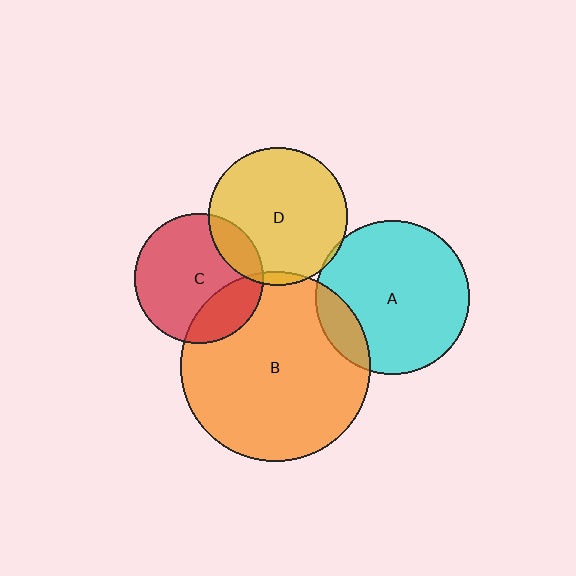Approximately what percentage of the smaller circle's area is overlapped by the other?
Approximately 25%.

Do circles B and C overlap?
Yes.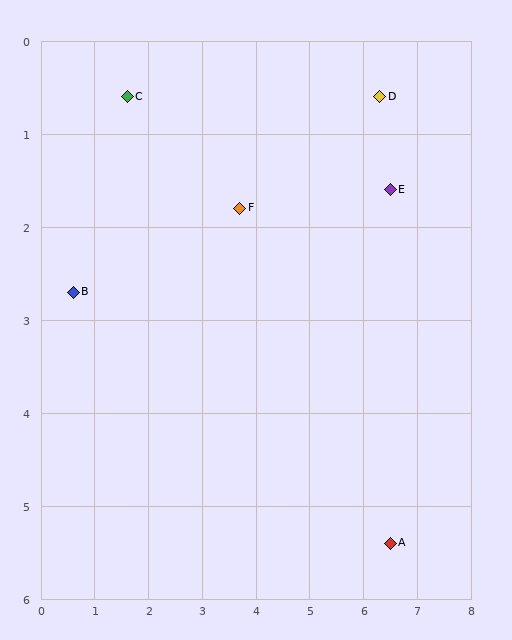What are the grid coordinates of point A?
Point A is at approximately (6.5, 5.4).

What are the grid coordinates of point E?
Point E is at approximately (6.5, 1.6).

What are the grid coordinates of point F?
Point F is at approximately (3.7, 1.8).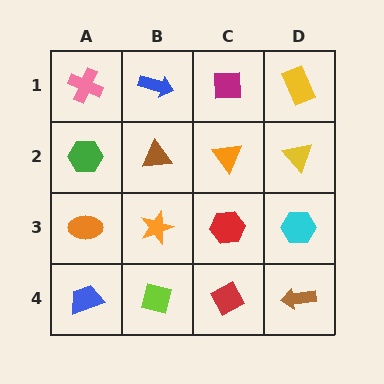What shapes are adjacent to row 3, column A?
A green hexagon (row 2, column A), a blue trapezoid (row 4, column A), an orange star (row 3, column B).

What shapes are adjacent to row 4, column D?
A cyan hexagon (row 3, column D), a red diamond (row 4, column C).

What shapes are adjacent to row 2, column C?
A magenta square (row 1, column C), a red hexagon (row 3, column C), a brown triangle (row 2, column B), a yellow triangle (row 2, column D).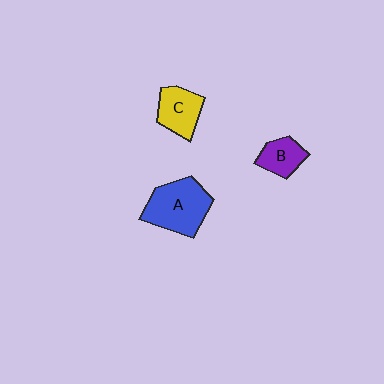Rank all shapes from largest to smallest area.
From largest to smallest: A (blue), C (yellow), B (purple).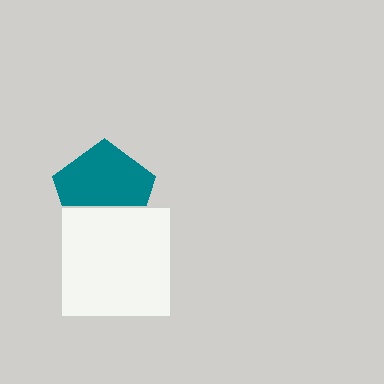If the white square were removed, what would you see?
You would see the complete teal pentagon.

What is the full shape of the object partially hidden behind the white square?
The partially hidden object is a teal pentagon.